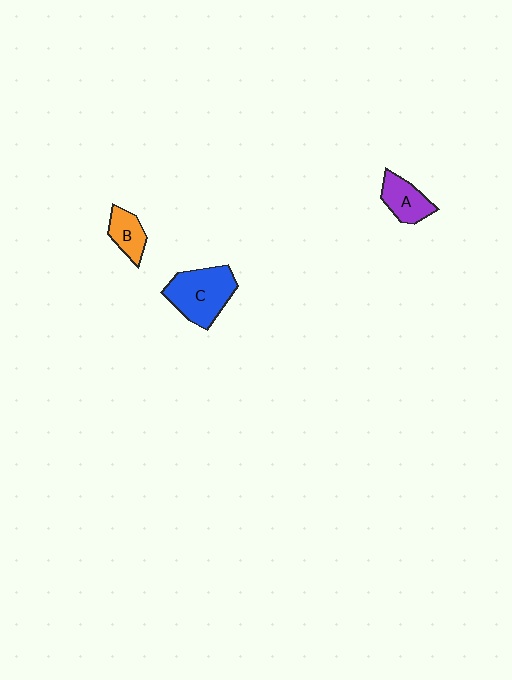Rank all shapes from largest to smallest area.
From largest to smallest: C (blue), A (purple), B (orange).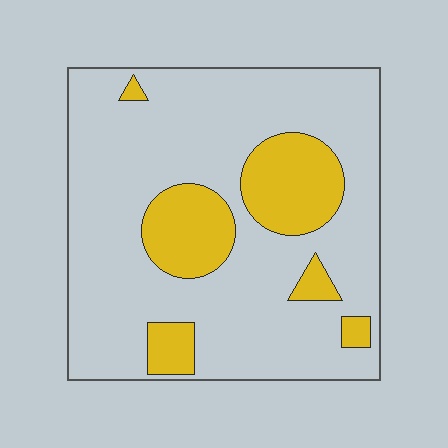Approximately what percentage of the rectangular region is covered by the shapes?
Approximately 20%.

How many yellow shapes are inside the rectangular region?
6.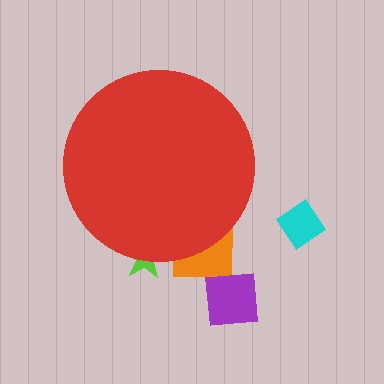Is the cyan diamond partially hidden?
No, the cyan diamond is fully visible.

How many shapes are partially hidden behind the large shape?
2 shapes are partially hidden.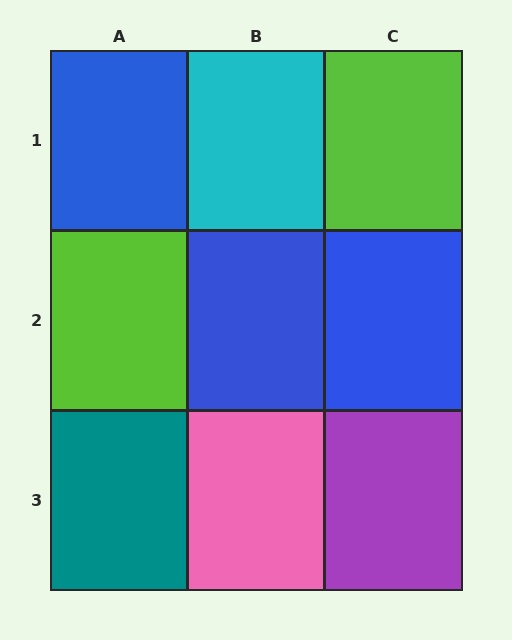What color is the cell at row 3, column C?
Purple.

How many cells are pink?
1 cell is pink.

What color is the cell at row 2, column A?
Lime.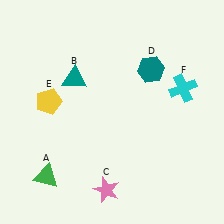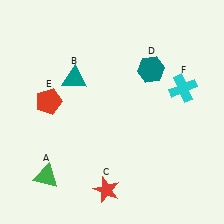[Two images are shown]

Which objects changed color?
C changed from pink to red. E changed from yellow to red.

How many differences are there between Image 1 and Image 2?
There are 2 differences between the two images.